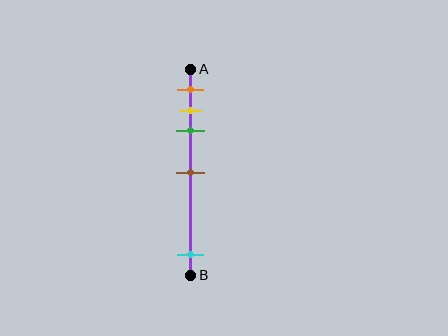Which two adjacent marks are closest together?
The yellow and green marks are the closest adjacent pair.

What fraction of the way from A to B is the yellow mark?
The yellow mark is approximately 20% (0.2) of the way from A to B.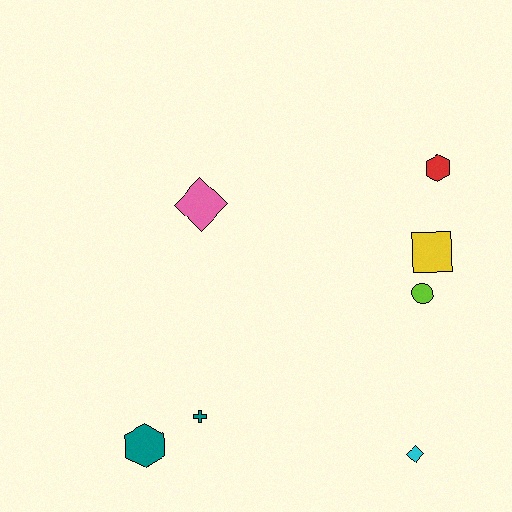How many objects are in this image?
There are 7 objects.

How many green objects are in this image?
There are no green objects.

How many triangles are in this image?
There are no triangles.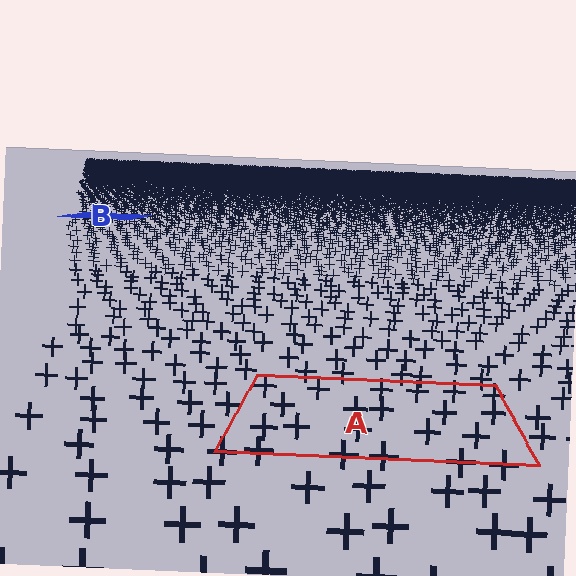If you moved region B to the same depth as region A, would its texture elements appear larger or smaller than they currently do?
They would appear larger. At a closer depth, the same texture elements are projected at a bigger on-screen size.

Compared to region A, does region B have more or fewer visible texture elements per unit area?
Region B has more texture elements per unit area — they are packed more densely because it is farther away.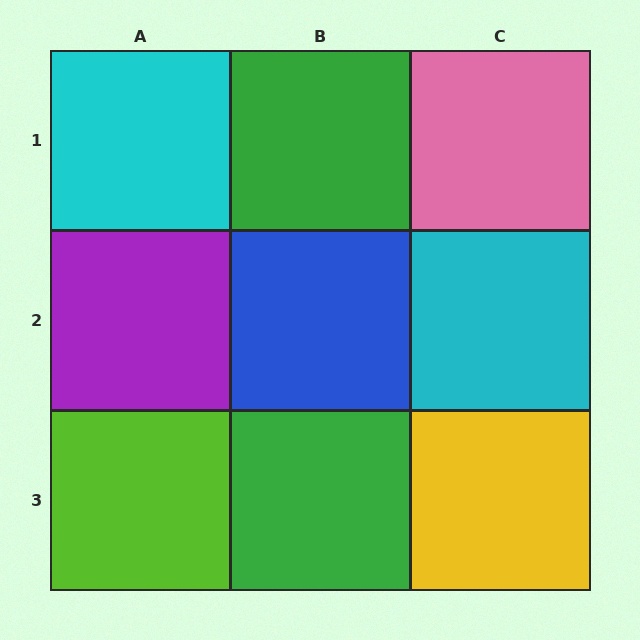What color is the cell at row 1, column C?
Pink.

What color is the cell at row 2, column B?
Blue.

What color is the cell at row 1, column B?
Green.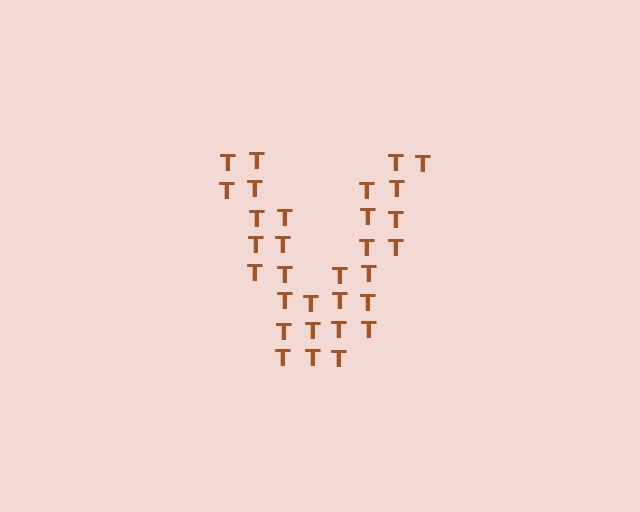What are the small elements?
The small elements are letter T's.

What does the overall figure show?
The overall figure shows the letter V.